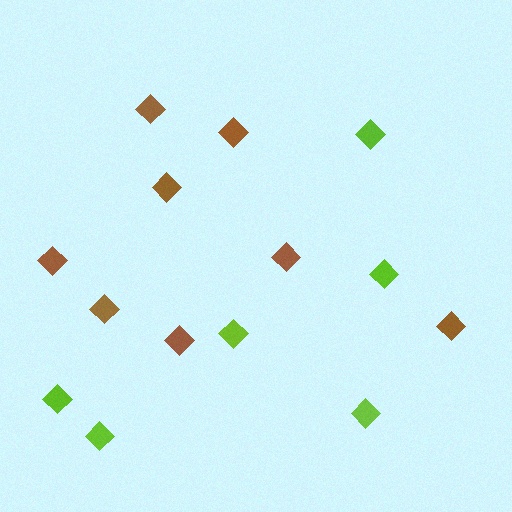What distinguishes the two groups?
There are 2 groups: one group of brown diamonds (8) and one group of lime diamonds (6).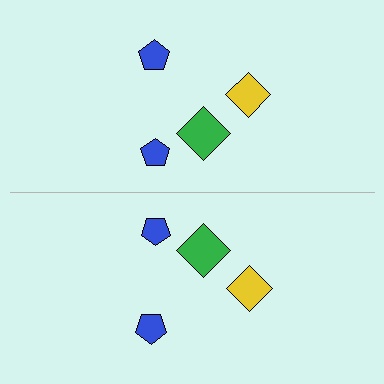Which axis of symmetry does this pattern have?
The pattern has a horizontal axis of symmetry running through the center of the image.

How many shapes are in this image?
There are 8 shapes in this image.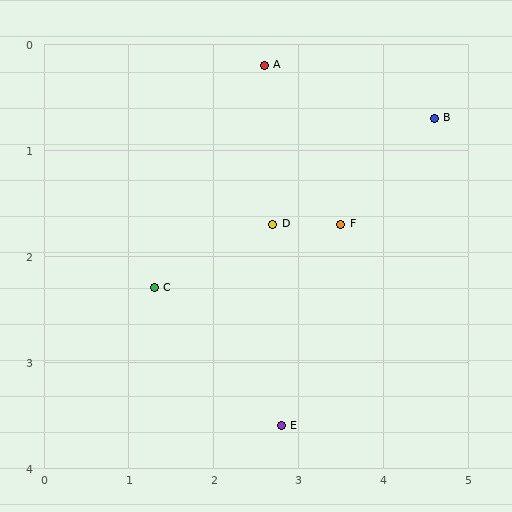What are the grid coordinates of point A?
Point A is at approximately (2.6, 0.2).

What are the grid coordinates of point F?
Point F is at approximately (3.5, 1.7).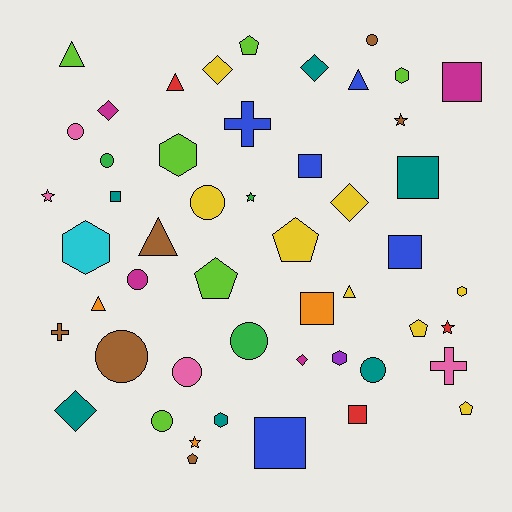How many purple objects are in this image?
There is 1 purple object.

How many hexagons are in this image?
There are 6 hexagons.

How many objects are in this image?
There are 50 objects.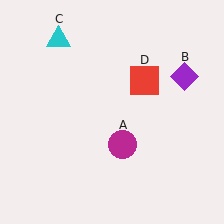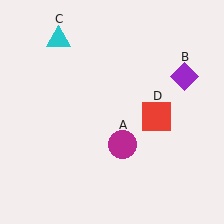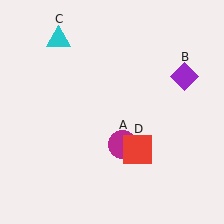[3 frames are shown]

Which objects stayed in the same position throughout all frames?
Magenta circle (object A) and purple diamond (object B) and cyan triangle (object C) remained stationary.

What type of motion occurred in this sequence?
The red square (object D) rotated clockwise around the center of the scene.